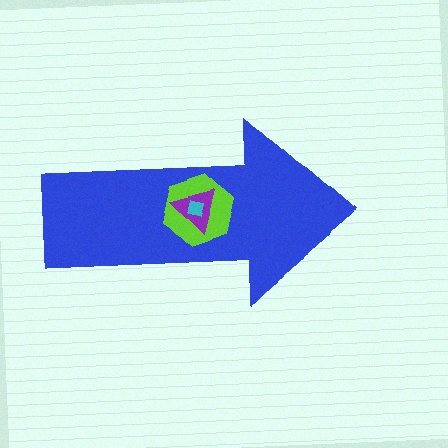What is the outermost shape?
The blue arrow.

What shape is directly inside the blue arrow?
The lime hexagon.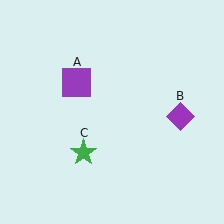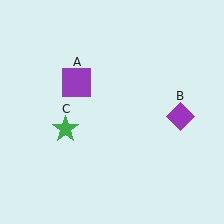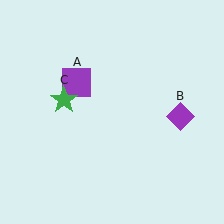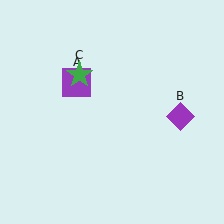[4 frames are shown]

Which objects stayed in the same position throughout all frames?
Purple square (object A) and purple diamond (object B) remained stationary.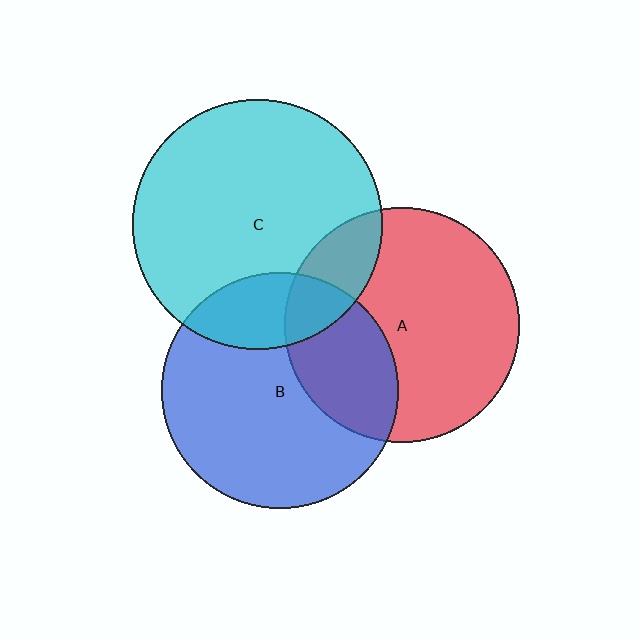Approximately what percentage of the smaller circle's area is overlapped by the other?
Approximately 20%.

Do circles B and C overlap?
Yes.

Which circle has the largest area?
Circle C (cyan).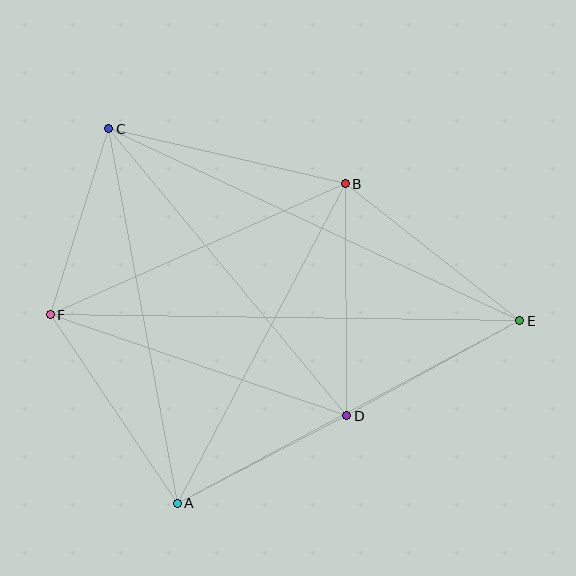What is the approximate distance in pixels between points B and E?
The distance between B and E is approximately 222 pixels.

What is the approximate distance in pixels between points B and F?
The distance between B and F is approximately 323 pixels.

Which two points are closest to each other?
Points A and D are closest to each other.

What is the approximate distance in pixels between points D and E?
The distance between D and E is approximately 198 pixels.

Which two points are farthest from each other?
Points E and F are farthest from each other.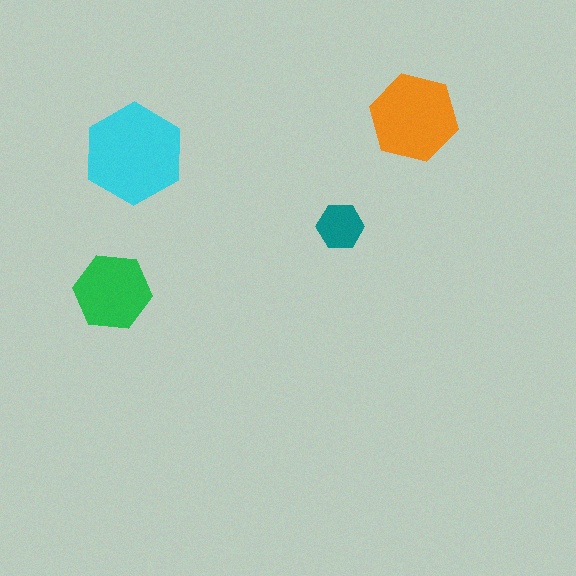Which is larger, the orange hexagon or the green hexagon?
The orange one.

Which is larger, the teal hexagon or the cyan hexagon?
The cyan one.